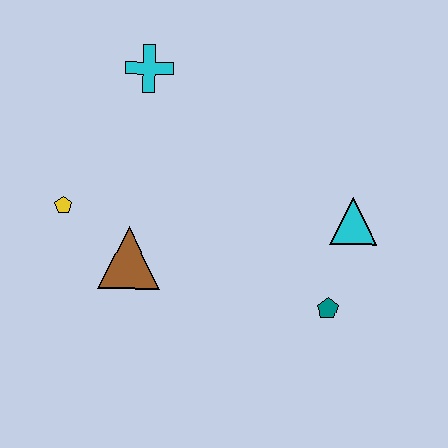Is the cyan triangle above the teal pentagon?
Yes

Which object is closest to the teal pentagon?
The cyan triangle is closest to the teal pentagon.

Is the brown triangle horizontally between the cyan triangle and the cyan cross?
No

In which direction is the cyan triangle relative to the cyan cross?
The cyan triangle is to the right of the cyan cross.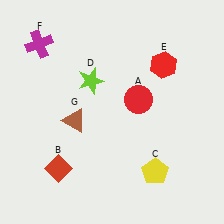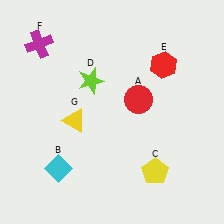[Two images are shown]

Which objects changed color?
B changed from red to cyan. G changed from brown to yellow.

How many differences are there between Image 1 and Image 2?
There are 2 differences between the two images.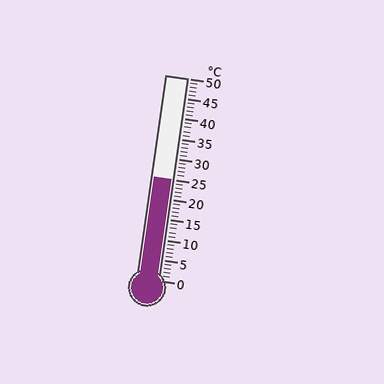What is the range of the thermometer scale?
The thermometer scale ranges from 0°C to 50°C.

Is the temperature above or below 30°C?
The temperature is below 30°C.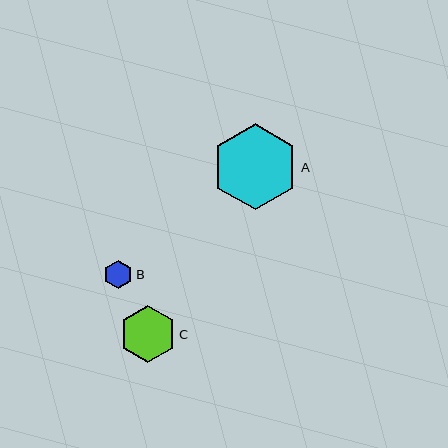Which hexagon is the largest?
Hexagon A is the largest with a size of approximately 86 pixels.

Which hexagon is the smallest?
Hexagon B is the smallest with a size of approximately 29 pixels.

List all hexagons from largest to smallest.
From largest to smallest: A, C, B.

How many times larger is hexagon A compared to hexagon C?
Hexagon A is approximately 1.5 times the size of hexagon C.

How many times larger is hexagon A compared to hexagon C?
Hexagon A is approximately 1.5 times the size of hexagon C.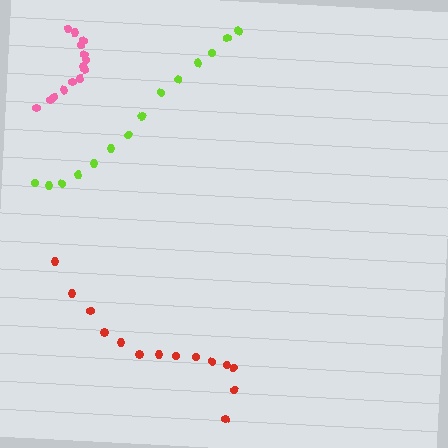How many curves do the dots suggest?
There are 3 distinct paths.